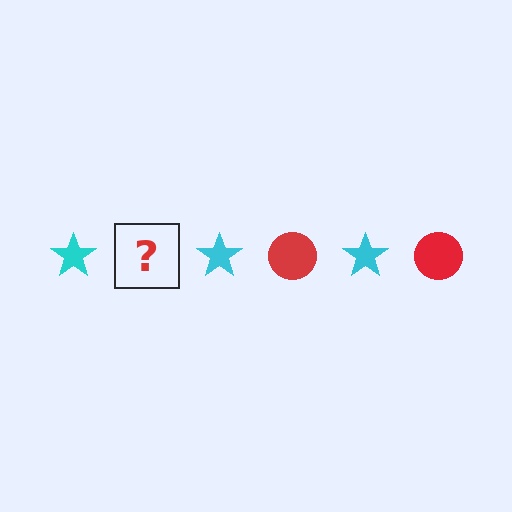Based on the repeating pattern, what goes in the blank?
The blank should be a red circle.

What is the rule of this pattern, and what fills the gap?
The rule is that the pattern alternates between cyan star and red circle. The gap should be filled with a red circle.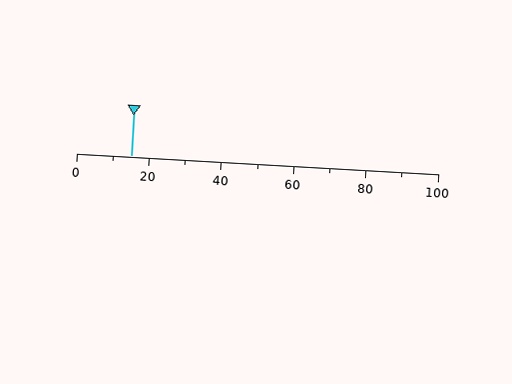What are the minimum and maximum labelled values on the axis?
The axis runs from 0 to 100.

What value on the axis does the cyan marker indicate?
The marker indicates approximately 15.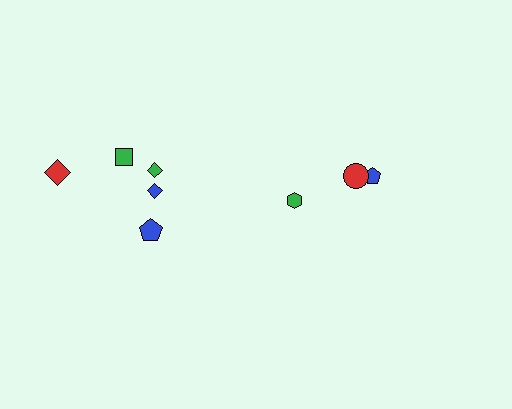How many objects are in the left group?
There are 5 objects.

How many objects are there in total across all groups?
There are 8 objects.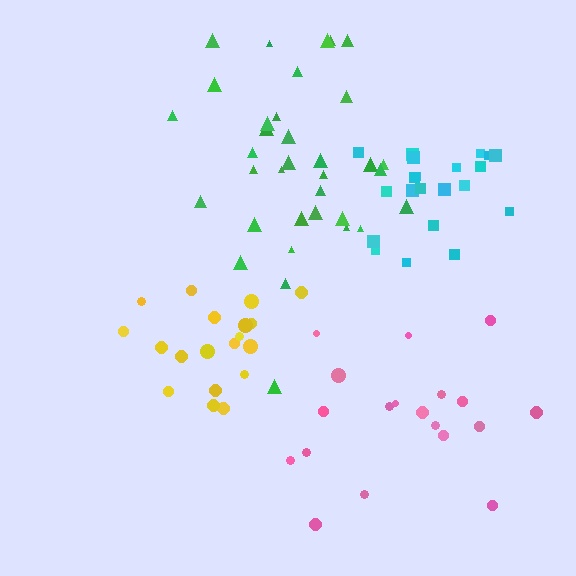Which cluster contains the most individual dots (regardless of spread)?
Green (35).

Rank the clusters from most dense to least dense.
cyan, yellow, green, pink.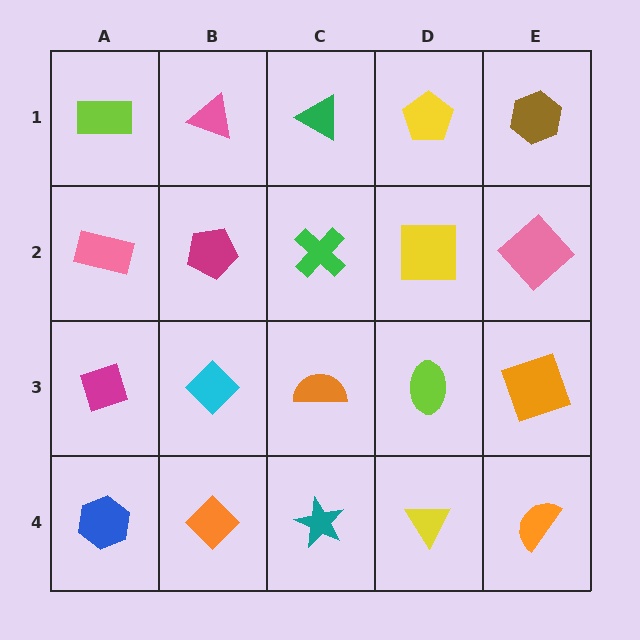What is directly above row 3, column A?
A pink rectangle.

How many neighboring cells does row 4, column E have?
2.